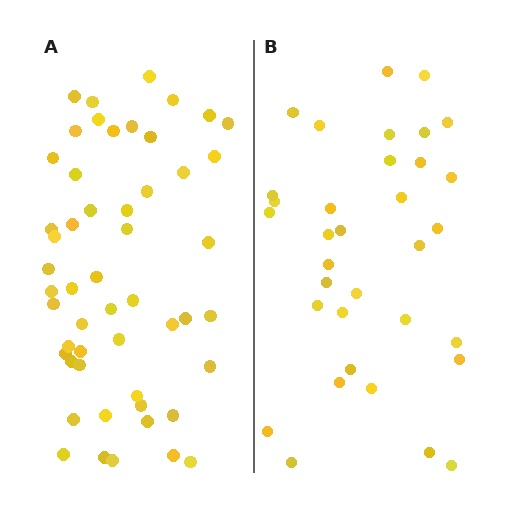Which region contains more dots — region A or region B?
Region A (the left region) has more dots.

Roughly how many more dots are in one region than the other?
Region A has approximately 20 more dots than region B.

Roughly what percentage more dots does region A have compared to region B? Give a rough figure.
About 55% more.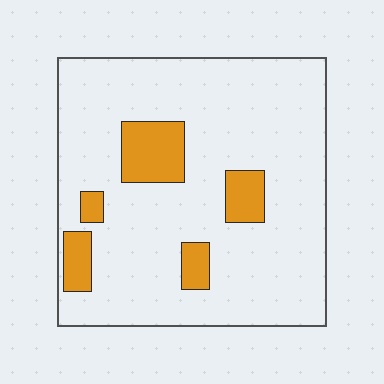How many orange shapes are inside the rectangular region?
5.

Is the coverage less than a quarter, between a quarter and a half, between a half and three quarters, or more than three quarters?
Less than a quarter.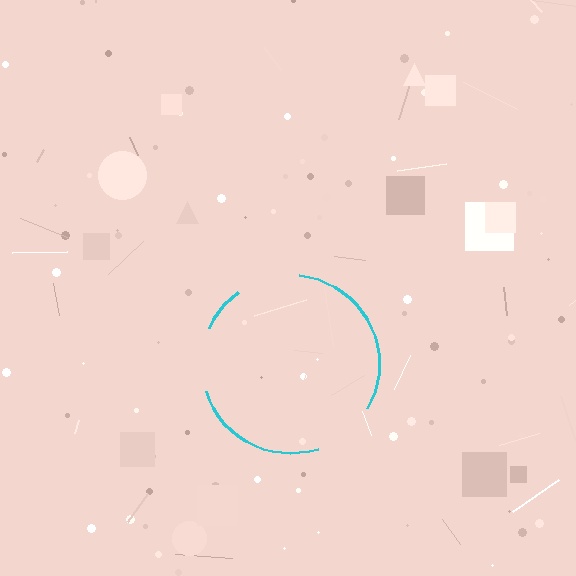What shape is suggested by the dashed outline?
The dashed outline suggests a circle.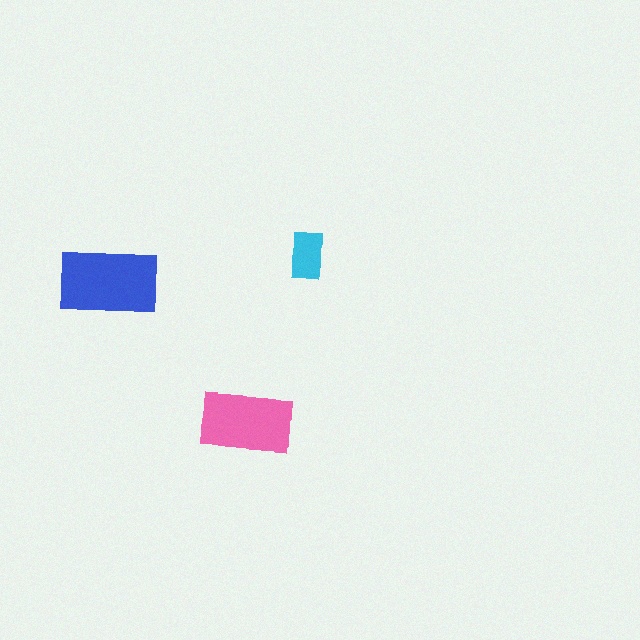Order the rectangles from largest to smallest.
the blue one, the pink one, the cyan one.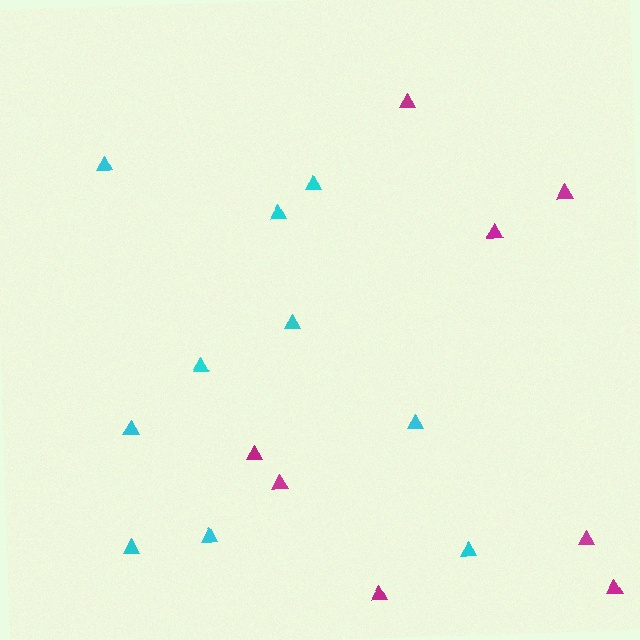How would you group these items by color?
There are 2 groups: one group of magenta triangles (8) and one group of cyan triangles (10).